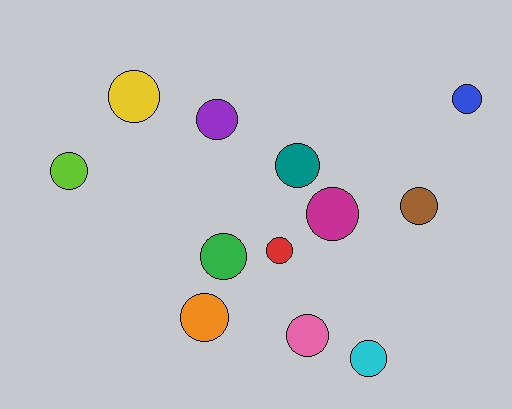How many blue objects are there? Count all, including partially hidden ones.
There is 1 blue object.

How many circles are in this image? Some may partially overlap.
There are 12 circles.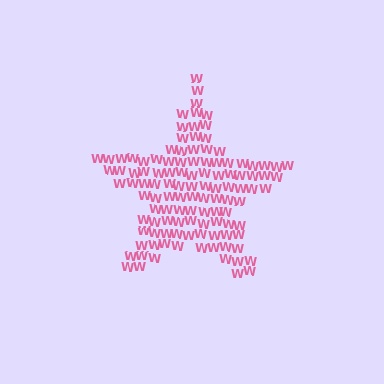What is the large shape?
The large shape is a star.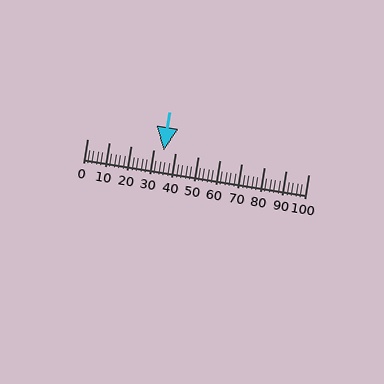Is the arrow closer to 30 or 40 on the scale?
The arrow is closer to 30.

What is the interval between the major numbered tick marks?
The major tick marks are spaced 10 units apart.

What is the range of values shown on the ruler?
The ruler shows values from 0 to 100.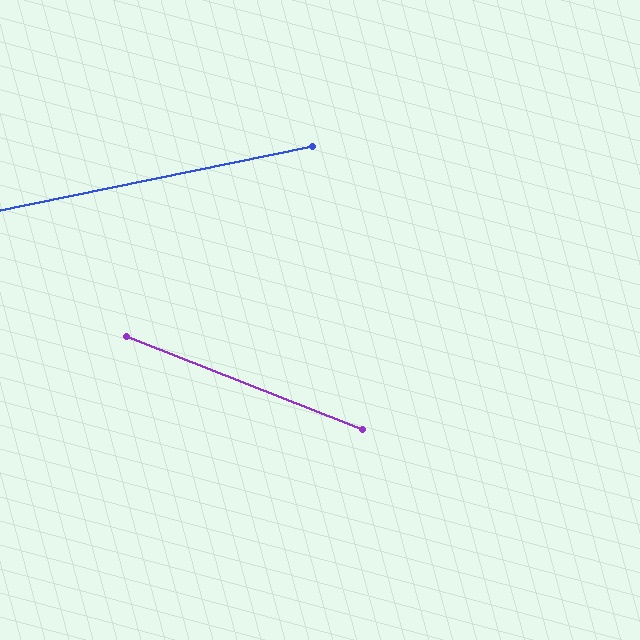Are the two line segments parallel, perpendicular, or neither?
Neither parallel nor perpendicular — they differ by about 33°.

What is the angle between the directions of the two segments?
Approximately 33 degrees.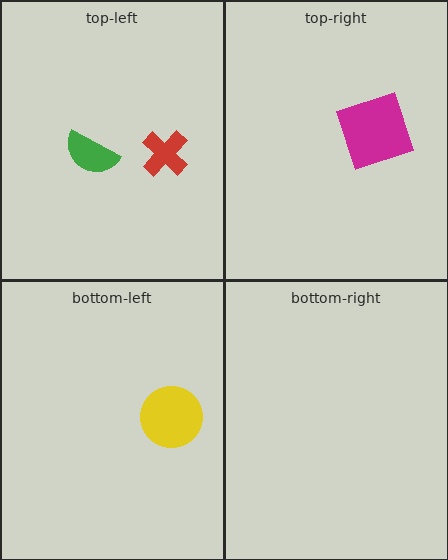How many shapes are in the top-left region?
2.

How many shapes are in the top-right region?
1.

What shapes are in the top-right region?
The magenta square.